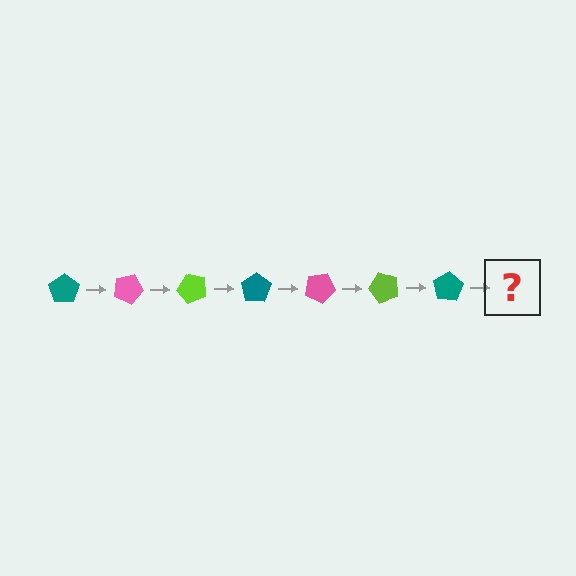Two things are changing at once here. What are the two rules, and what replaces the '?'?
The two rules are that it rotates 25 degrees each step and the color cycles through teal, pink, and lime. The '?' should be a pink pentagon, rotated 175 degrees from the start.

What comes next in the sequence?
The next element should be a pink pentagon, rotated 175 degrees from the start.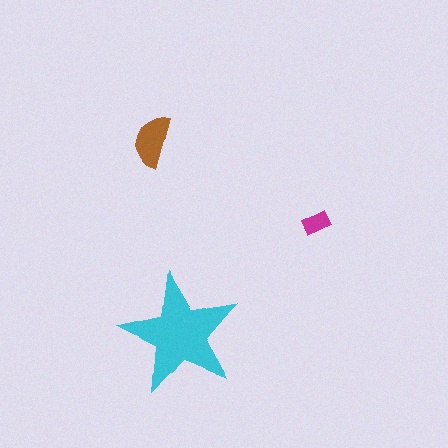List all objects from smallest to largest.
The magenta rectangle, the brown semicircle, the cyan star.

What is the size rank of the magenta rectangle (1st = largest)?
3rd.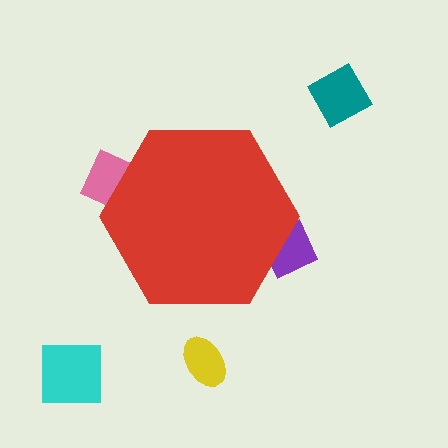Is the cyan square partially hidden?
No, the cyan square is fully visible.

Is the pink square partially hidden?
Yes, the pink square is partially hidden behind the red hexagon.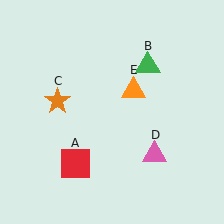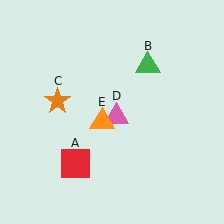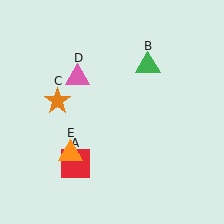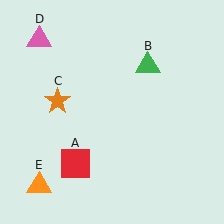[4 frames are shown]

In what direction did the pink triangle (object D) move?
The pink triangle (object D) moved up and to the left.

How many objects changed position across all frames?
2 objects changed position: pink triangle (object D), orange triangle (object E).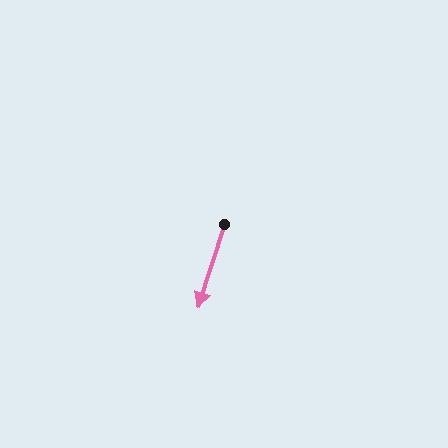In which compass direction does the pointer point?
South.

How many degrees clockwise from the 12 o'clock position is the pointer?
Approximately 197 degrees.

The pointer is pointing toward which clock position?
Roughly 7 o'clock.